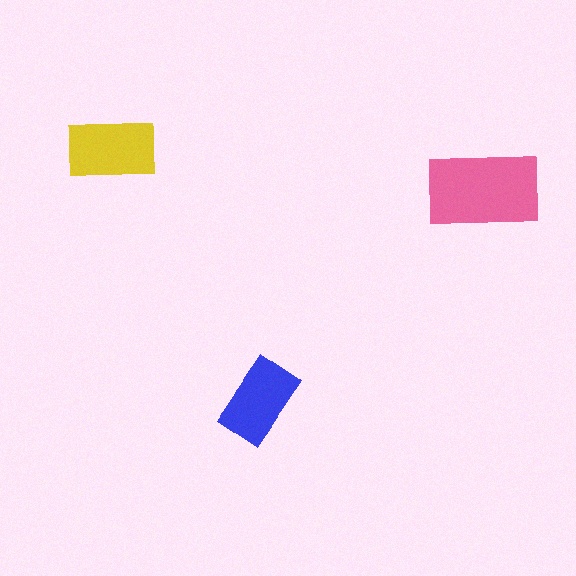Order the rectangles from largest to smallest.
the pink one, the yellow one, the blue one.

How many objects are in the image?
There are 3 objects in the image.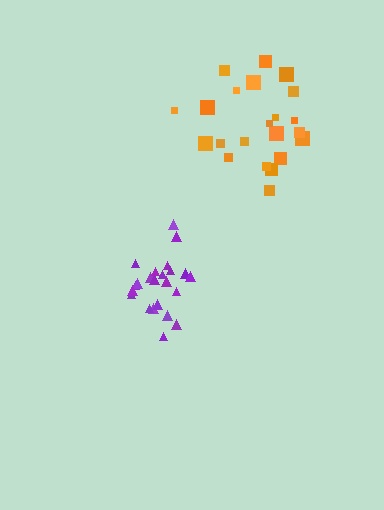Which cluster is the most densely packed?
Purple.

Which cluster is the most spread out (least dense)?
Orange.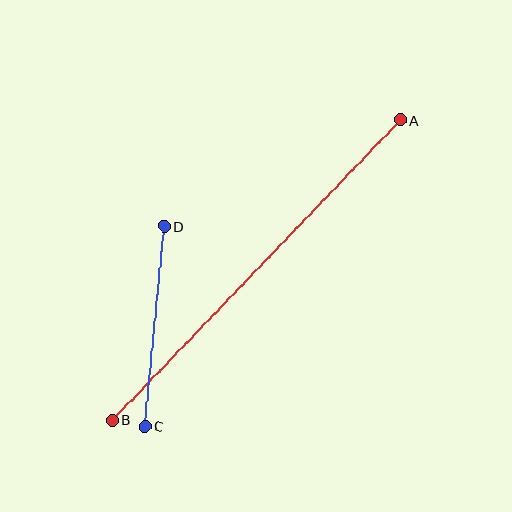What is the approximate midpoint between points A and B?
The midpoint is at approximately (256, 270) pixels.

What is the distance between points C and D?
The distance is approximately 201 pixels.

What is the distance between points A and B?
The distance is approximately 416 pixels.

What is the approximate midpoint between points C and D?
The midpoint is at approximately (154, 326) pixels.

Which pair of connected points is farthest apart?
Points A and B are farthest apart.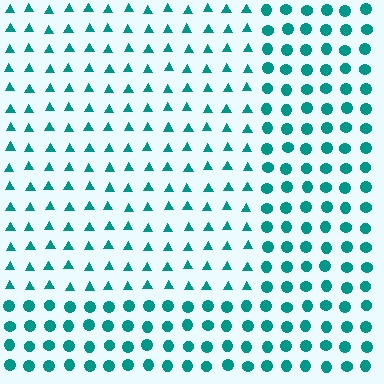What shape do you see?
I see a rectangle.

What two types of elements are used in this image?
The image uses triangles inside the rectangle region and circles outside it.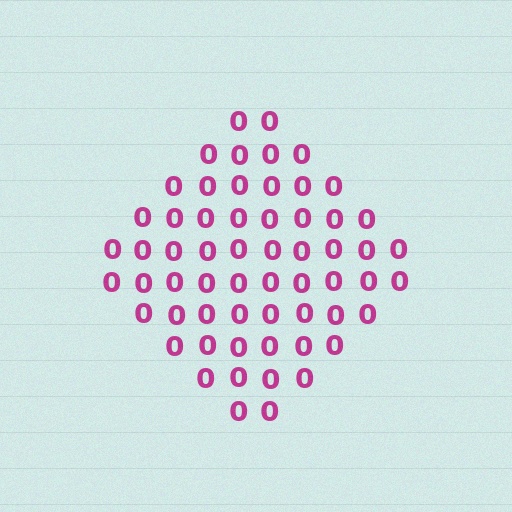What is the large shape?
The large shape is a diamond.